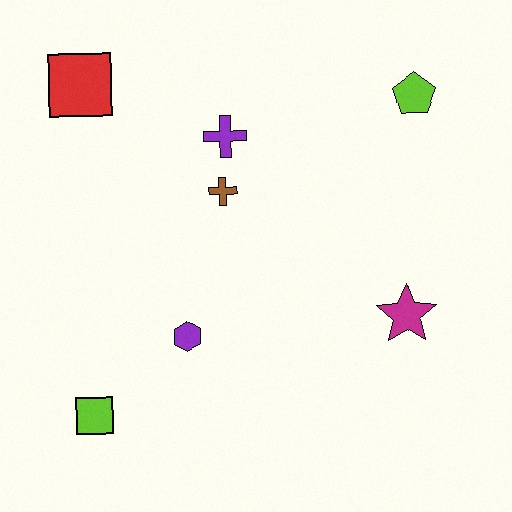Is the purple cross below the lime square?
No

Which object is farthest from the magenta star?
The red square is farthest from the magenta star.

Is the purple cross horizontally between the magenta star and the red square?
Yes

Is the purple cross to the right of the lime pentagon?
No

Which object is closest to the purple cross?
The brown cross is closest to the purple cross.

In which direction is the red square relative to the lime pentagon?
The red square is to the left of the lime pentagon.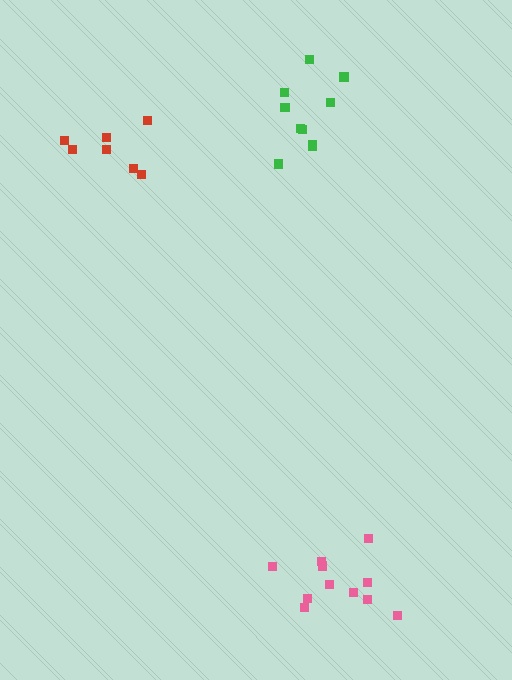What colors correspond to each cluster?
The clusters are colored: red, green, pink.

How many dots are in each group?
Group 1: 7 dots, Group 2: 10 dots, Group 3: 11 dots (28 total).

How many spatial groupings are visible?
There are 3 spatial groupings.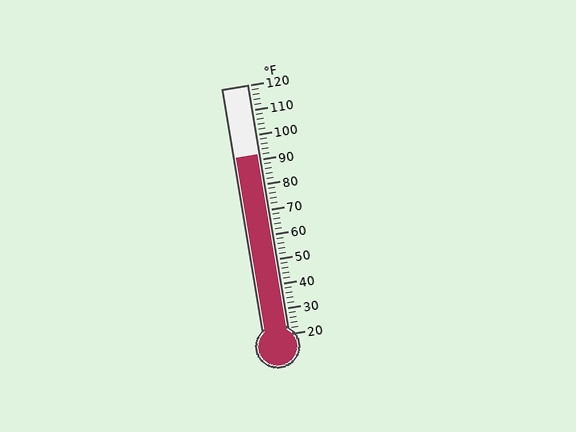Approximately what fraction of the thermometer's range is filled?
The thermometer is filled to approximately 70% of its range.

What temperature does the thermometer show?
The thermometer shows approximately 92°F.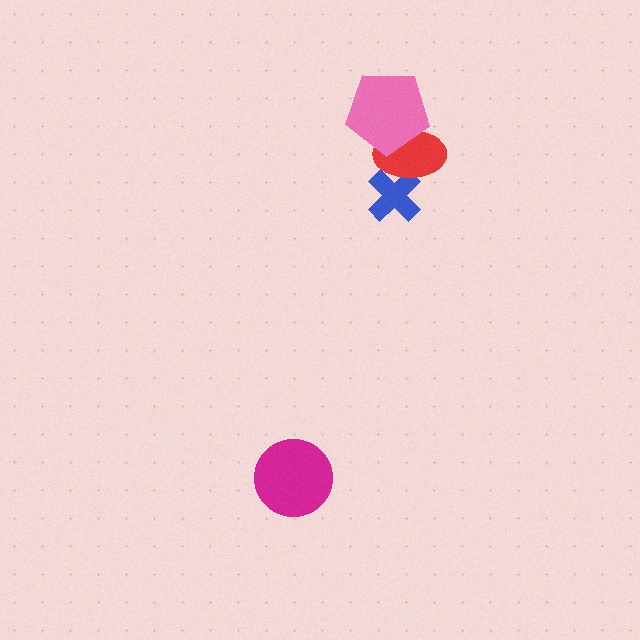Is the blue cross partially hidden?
Yes, it is partially covered by another shape.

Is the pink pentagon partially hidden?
No, no other shape covers it.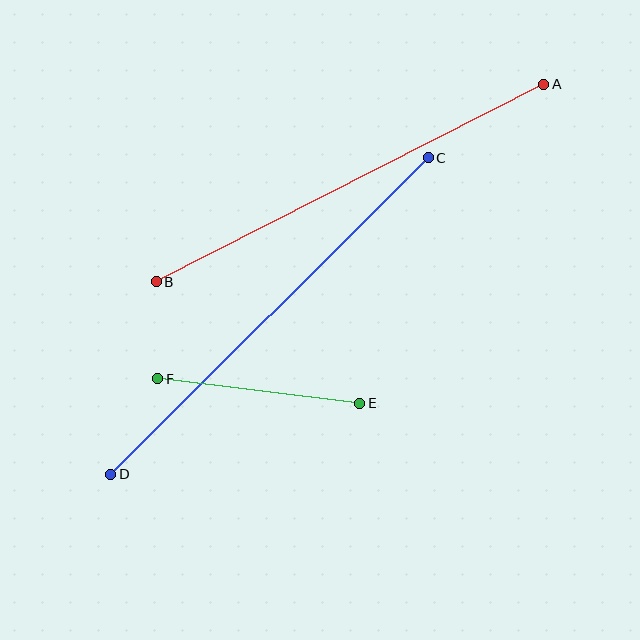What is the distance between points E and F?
The distance is approximately 203 pixels.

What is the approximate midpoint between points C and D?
The midpoint is at approximately (270, 316) pixels.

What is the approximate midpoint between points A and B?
The midpoint is at approximately (350, 183) pixels.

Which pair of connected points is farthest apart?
Points C and D are farthest apart.